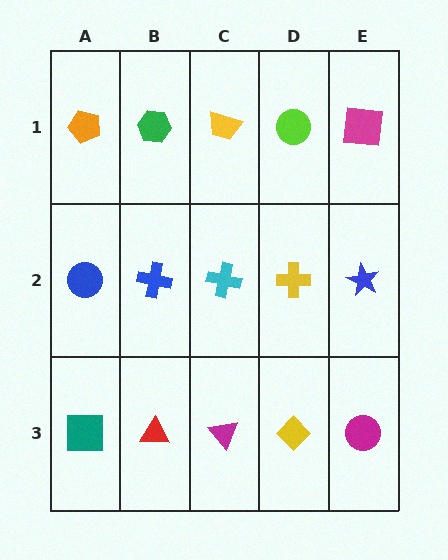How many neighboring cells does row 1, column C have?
3.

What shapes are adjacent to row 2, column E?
A magenta square (row 1, column E), a magenta circle (row 3, column E), a yellow cross (row 2, column D).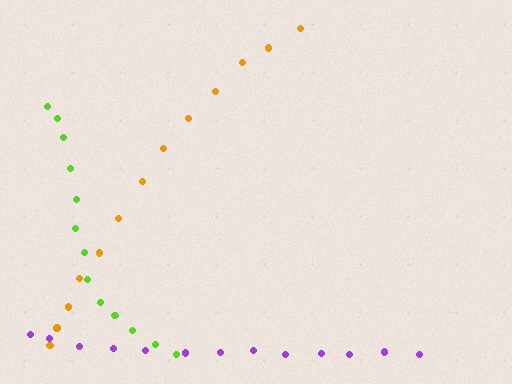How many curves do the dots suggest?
There are 3 distinct paths.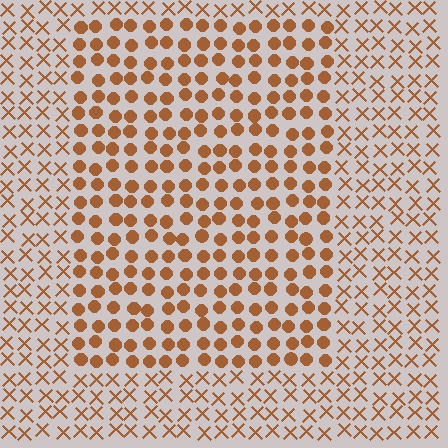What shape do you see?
I see a rectangle.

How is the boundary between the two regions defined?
The boundary is defined by a change in element shape: circles inside vs. X marks outside. All elements share the same color and spacing.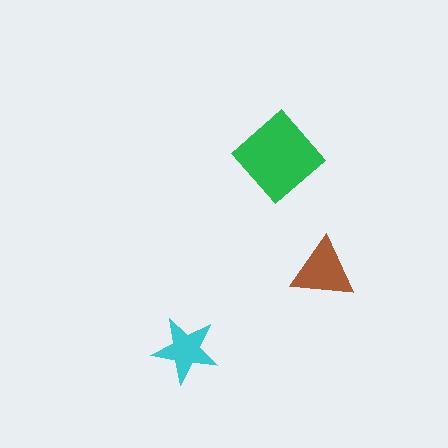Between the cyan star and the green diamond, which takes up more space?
The green diamond.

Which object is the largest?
The green diamond.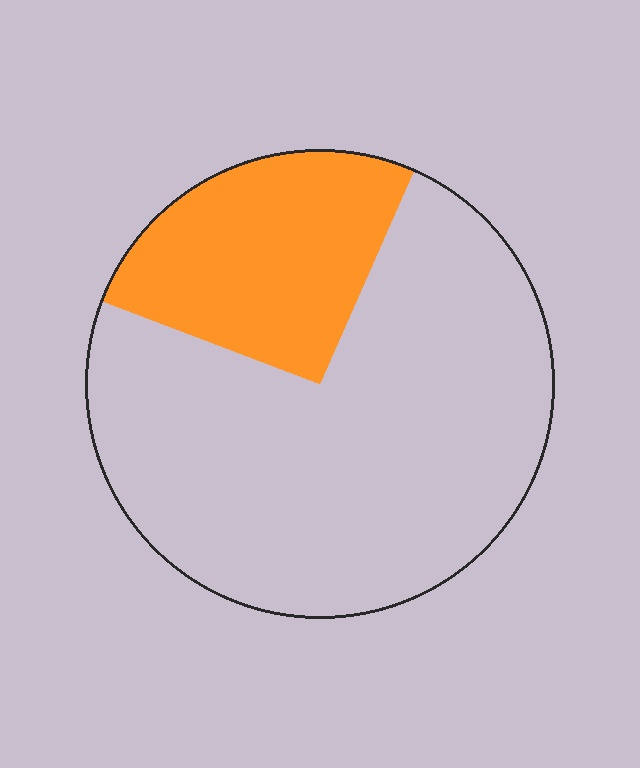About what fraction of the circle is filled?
About one quarter (1/4).